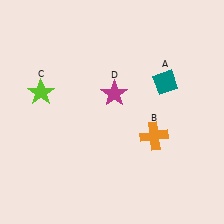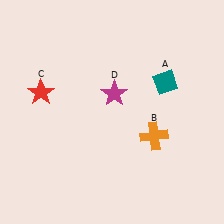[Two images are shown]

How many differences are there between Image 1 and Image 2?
There is 1 difference between the two images.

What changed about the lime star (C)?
In Image 1, C is lime. In Image 2, it changed to red.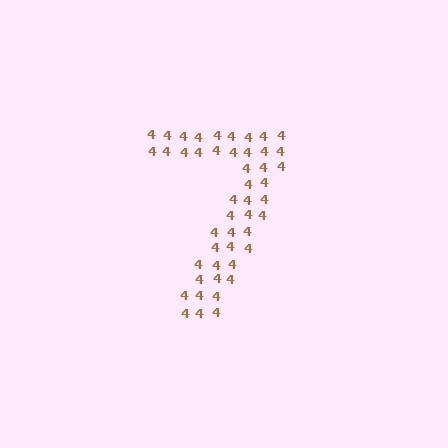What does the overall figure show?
The overall figure shows the digit 7.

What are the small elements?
The small elements are digit 4's.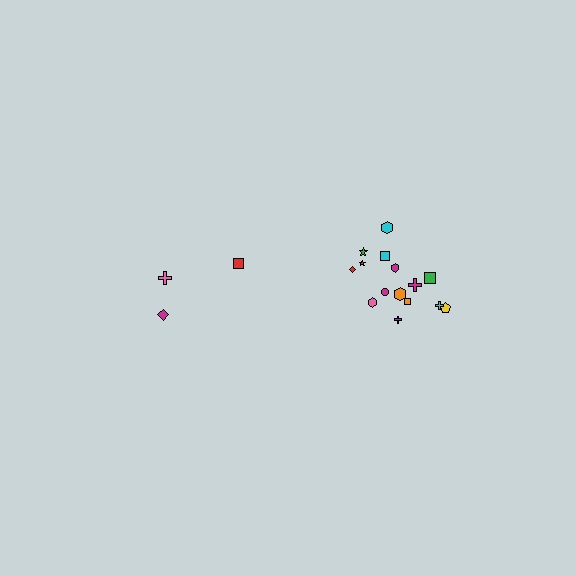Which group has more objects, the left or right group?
The right group.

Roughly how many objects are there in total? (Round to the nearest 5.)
Roughly 20 objects in total.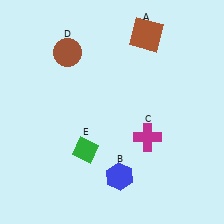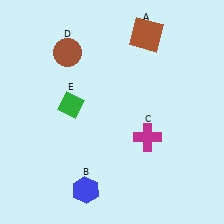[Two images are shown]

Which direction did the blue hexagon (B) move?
The blue hexagon (B) moved left.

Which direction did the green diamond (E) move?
The green diamond (E) moved up.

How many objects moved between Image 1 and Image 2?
2 objects moved between the two images.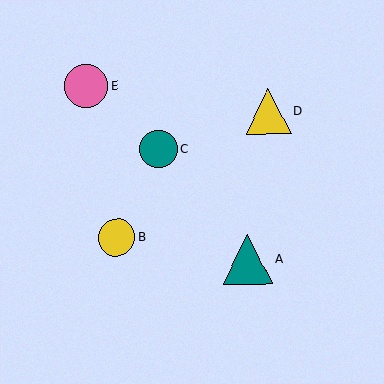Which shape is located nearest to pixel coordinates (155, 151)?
The teal circle (labeled C) at (158, 149) is nearest to that location.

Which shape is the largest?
The teal triangle (labeled A) is the largest.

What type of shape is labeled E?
Shape E is a pink circle.